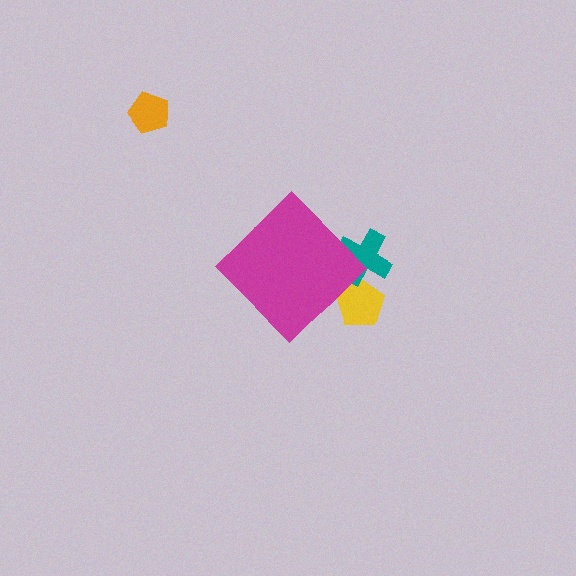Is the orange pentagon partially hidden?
No, the orange pentagon is fully visible.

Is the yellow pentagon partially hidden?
Yes, the yellow pentagon is partially hidden behind the magenta diamond.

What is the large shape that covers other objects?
A magenta diamond.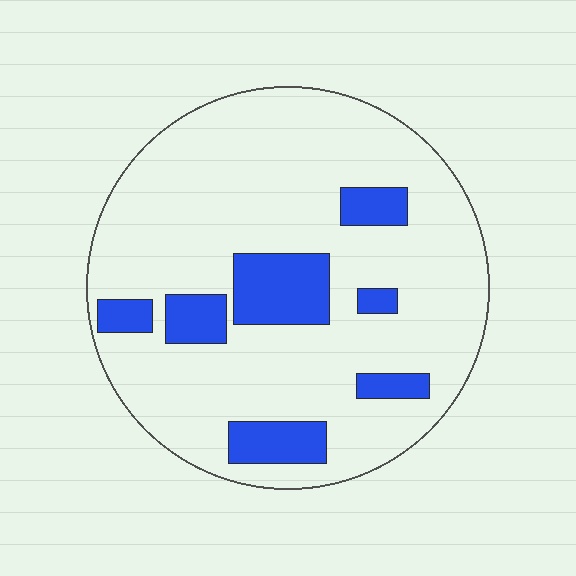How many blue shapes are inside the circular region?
7.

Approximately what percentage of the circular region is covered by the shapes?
Approximately 15%.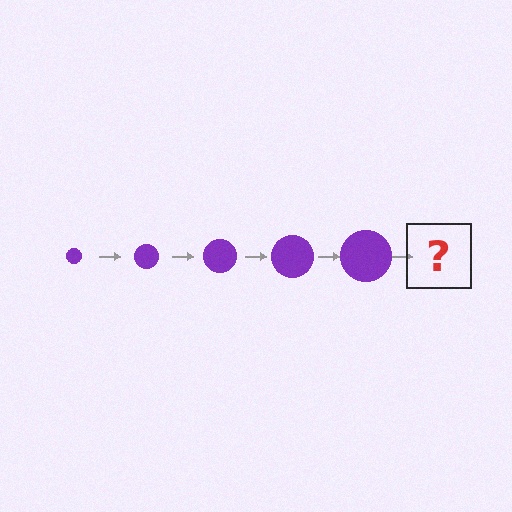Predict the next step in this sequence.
The next step is a purple circle, larger than the previous one.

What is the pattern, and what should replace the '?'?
The pattern is that the circle gets progressively larger each step. The '?' should be a purple circle, larger than the previous one.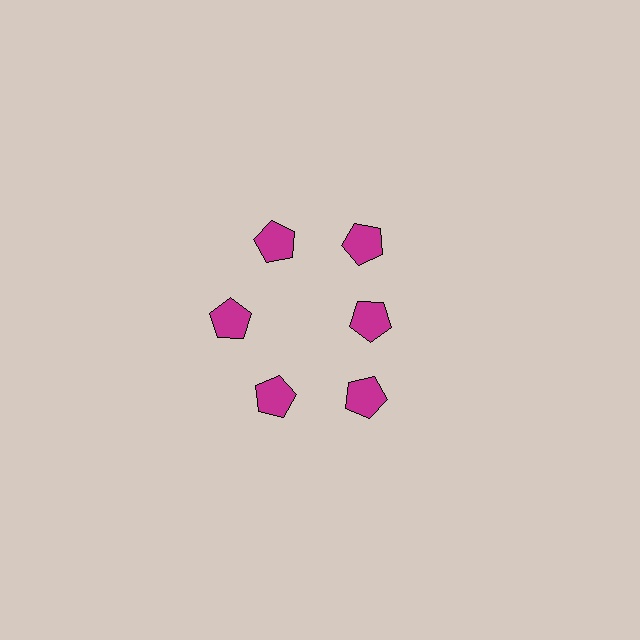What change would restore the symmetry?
The symmetry would be restored by moving it outward, back onto the ring so that all 6 pentagons sit at equal angles and equal distance from the center.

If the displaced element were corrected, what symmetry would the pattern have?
It would have 6-fold rotational symmetry — the pattern would map onto itself every 60 degrees.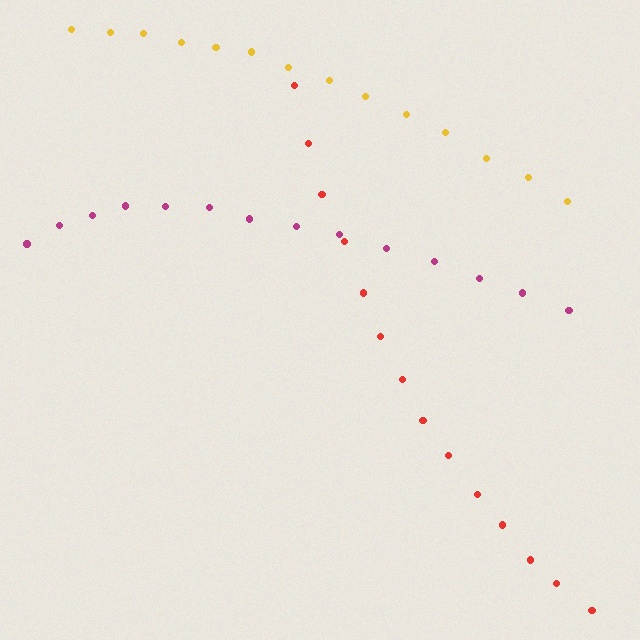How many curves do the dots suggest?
There are 3 distinct paths.